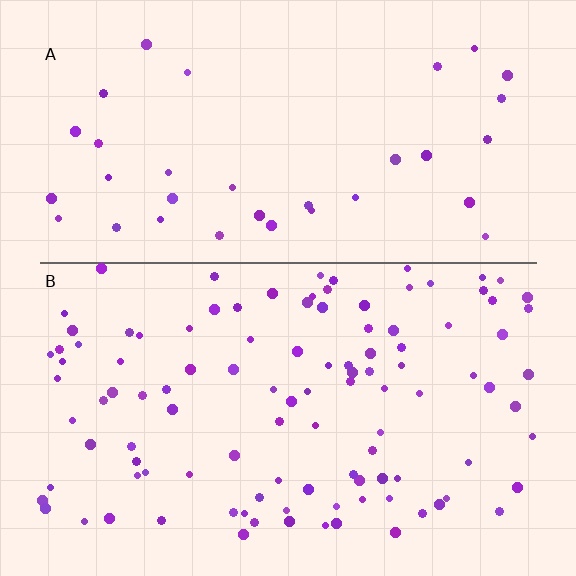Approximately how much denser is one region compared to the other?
Approximately 3.1× — region B over region A.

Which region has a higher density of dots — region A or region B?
B (the bottom).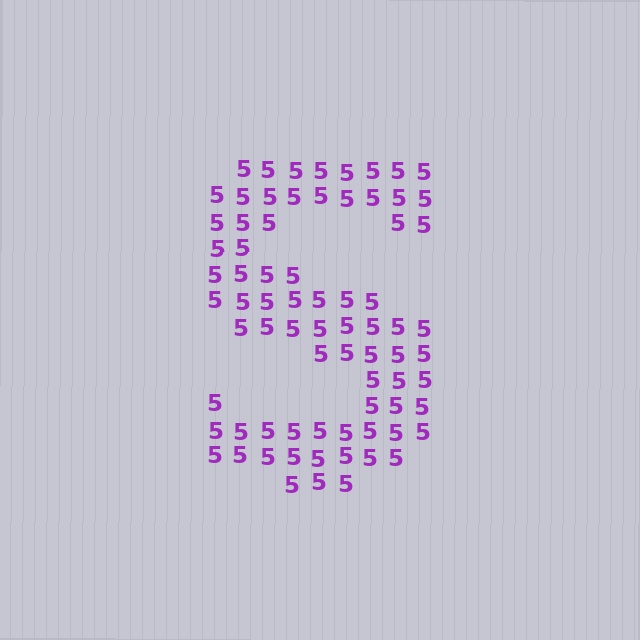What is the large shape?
The large shape is the letter S.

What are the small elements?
The small elements are digit 5's.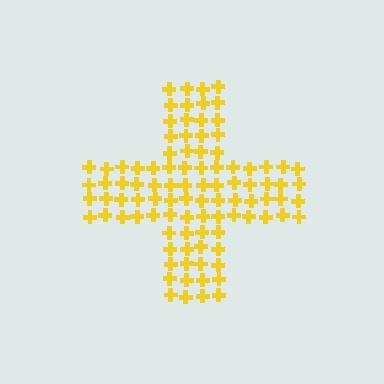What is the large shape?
The large shape is a cross.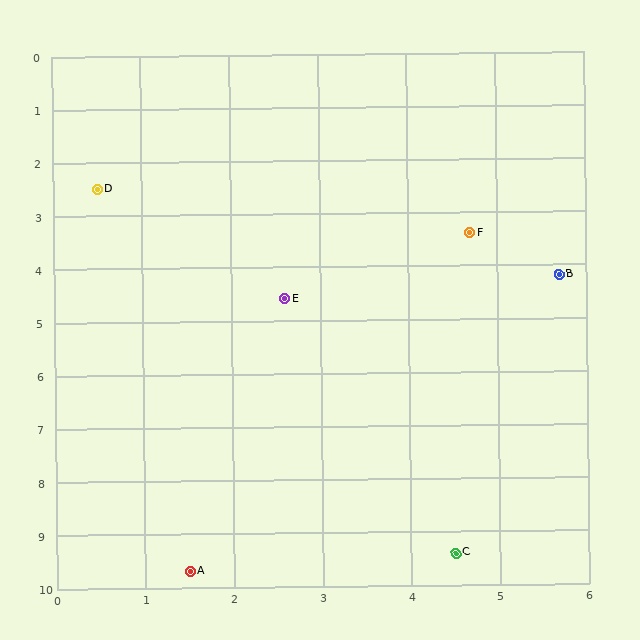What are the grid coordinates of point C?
Point C is at approximately (4.5, 9.4).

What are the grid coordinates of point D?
Point D is at approximately (0.5, 2.5).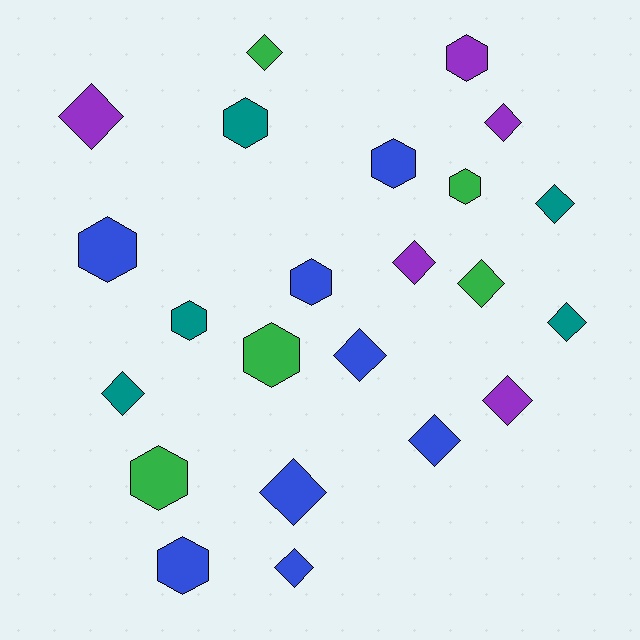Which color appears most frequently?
Blue, with 8 objects.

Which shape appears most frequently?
Diamond, with 13 objects.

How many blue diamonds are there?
There are 4 blue diamonds.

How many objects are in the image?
There are 23 objects.